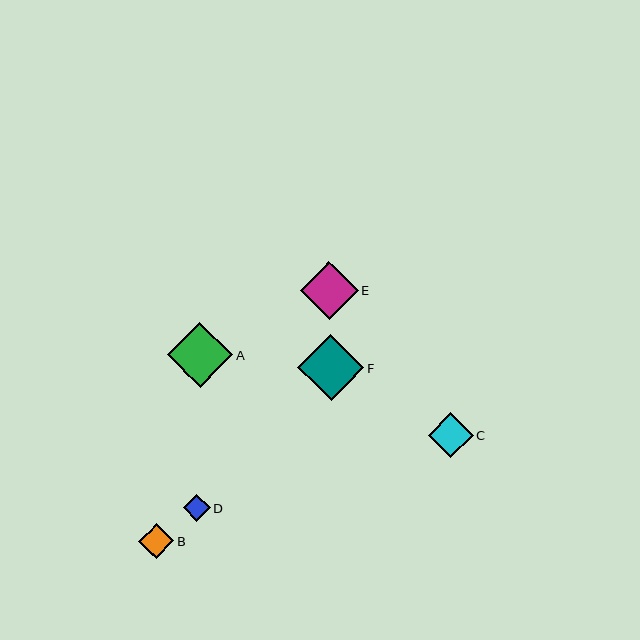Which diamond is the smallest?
Diamond D is the smallest with a size of approximately 27 pixels.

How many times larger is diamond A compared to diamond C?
Diamond A is approximately 1.4 times the size of diamond C.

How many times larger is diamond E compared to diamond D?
Diamond E is approximately 2.2 times the size of diamond D.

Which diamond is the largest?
Diamond F is the largest with a size of approximately 66 pixels.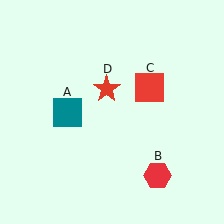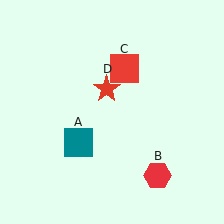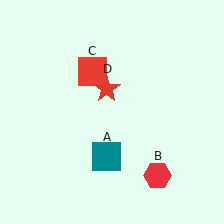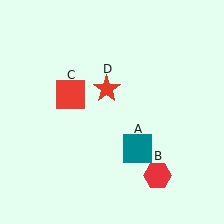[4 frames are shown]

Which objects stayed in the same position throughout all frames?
Red hexagon (object B) and red star (object D) remained stationary.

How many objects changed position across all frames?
2 objects changed position: teal square (object A), red square (object C).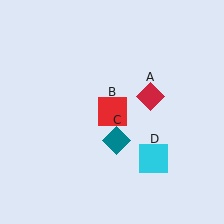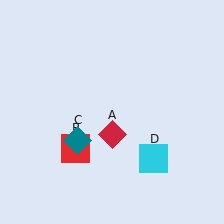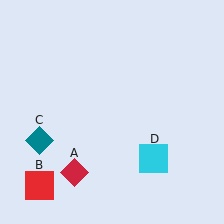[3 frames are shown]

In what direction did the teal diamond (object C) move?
The teal diamond (object C) moved left.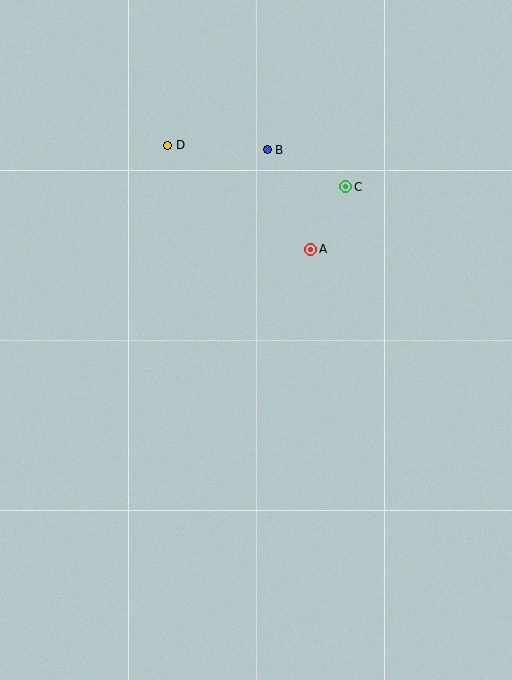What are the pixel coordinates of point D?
Point D is at (168, 145).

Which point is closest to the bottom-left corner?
Point A is closest to the bottom-left corner.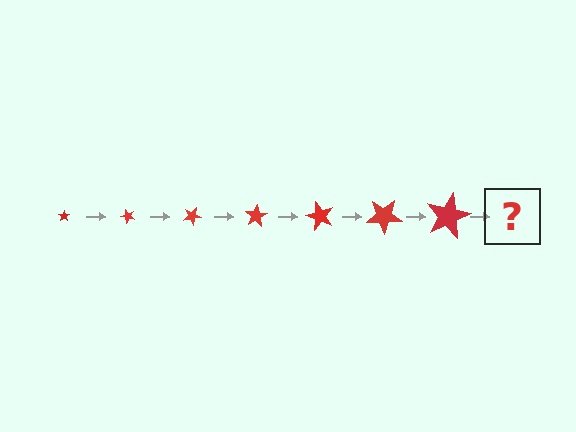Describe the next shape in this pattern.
It should be a star, larger than the previous one and rotated 350 degrees from the start.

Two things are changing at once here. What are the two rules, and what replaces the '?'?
The two rules are that the star grows larger each step and it rotates 50 degrees each step. The '?' should be a star, larger than the previous one and rotated 350 degrees from the start.